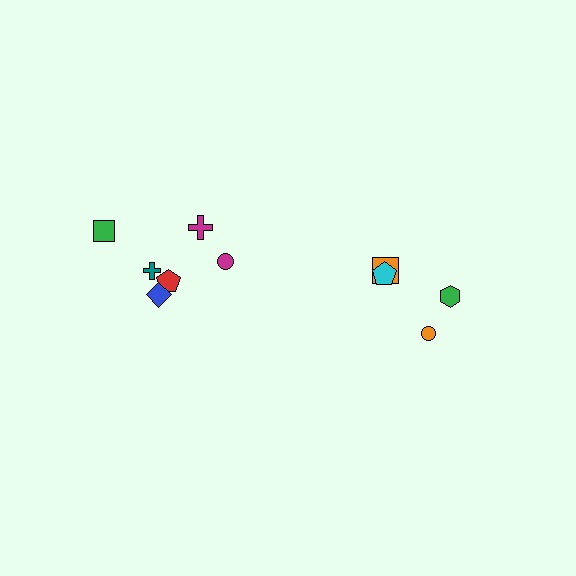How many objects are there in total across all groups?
There are 10 objects.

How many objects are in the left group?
There are 6 objects.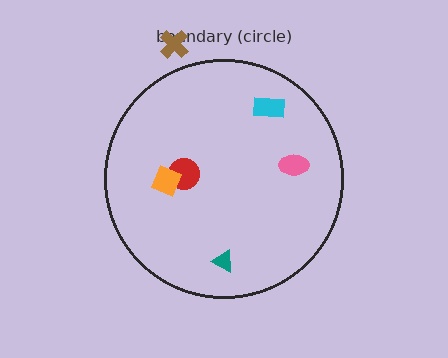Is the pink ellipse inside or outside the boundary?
Inside.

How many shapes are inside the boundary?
5 inside, 1 outside.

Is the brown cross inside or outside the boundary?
Outside.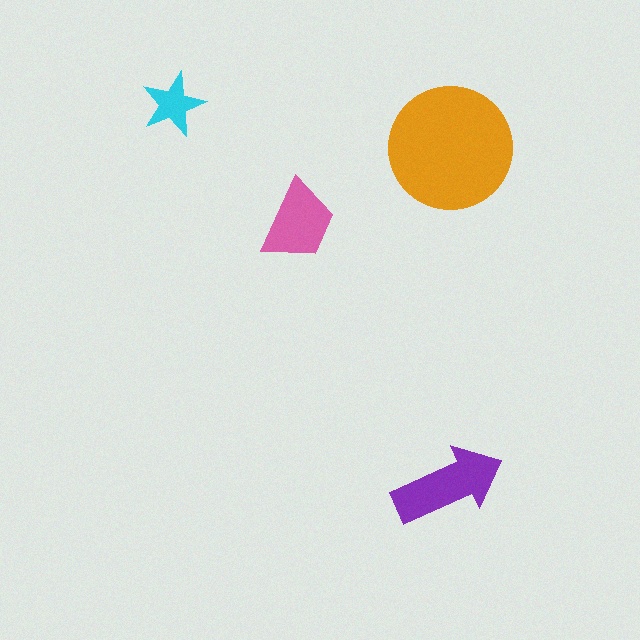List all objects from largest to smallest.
The orange circle, the purple arrow, the pink trapezoid, the cyan star.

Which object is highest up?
The cyan star is topmost.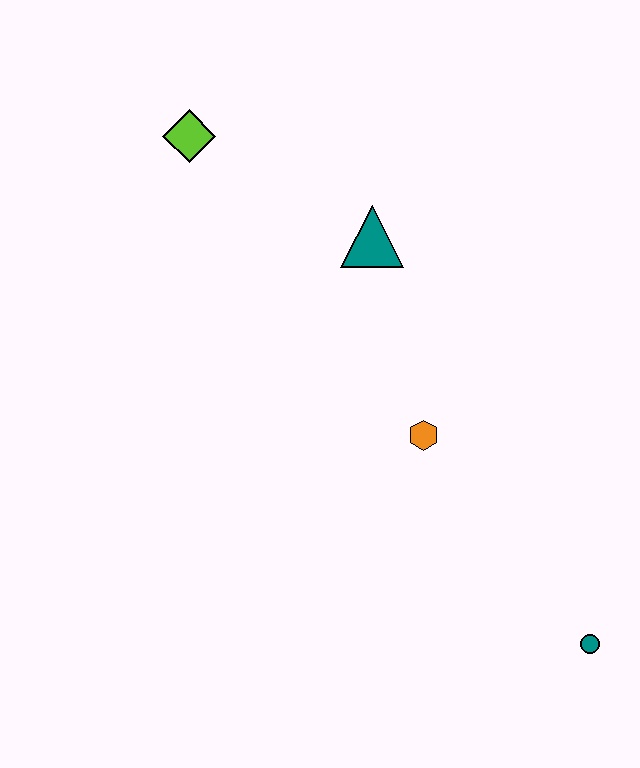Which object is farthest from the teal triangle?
The teal circle is farthest from the teal triangle.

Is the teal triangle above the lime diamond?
No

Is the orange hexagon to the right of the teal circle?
No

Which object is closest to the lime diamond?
The teal triangle is closest to the lime diamond.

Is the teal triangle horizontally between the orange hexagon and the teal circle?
No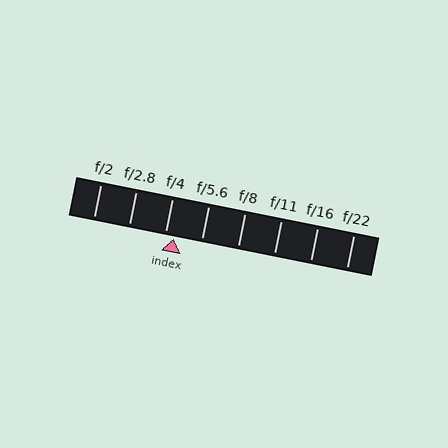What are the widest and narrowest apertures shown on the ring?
The widest aperture shown is f/2 and the narrowest is f/22.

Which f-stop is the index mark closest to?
The index mark is closest to f/4.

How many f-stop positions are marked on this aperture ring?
There are 8 f-stop positions marked.